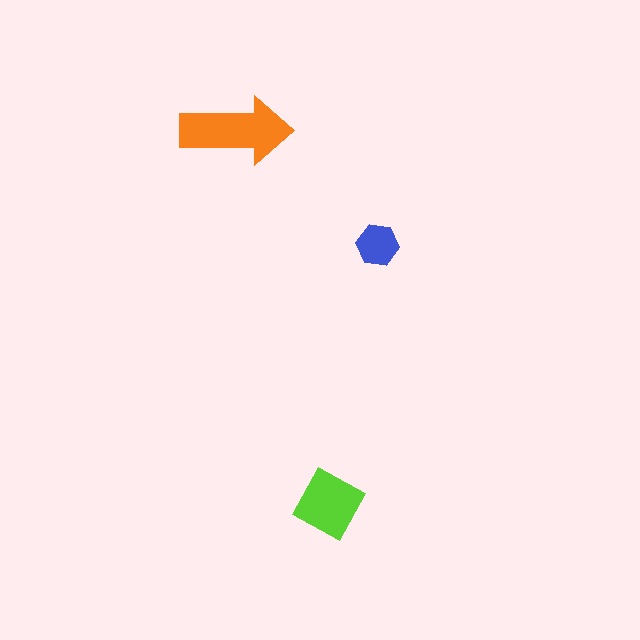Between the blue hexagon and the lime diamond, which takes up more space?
The lime diamond.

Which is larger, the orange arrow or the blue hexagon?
The orange arrow.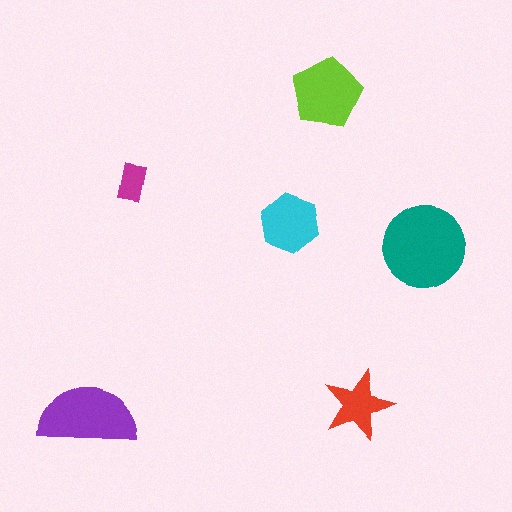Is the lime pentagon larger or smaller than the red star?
Larger.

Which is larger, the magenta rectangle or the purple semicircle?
The purple semicircle.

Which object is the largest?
The teal circle.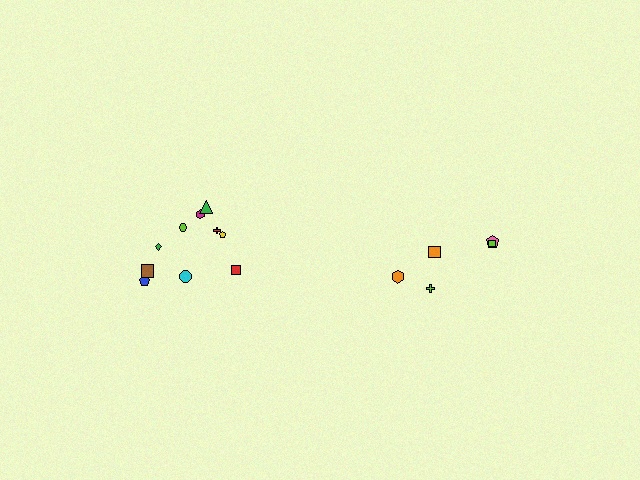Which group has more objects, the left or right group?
The left group.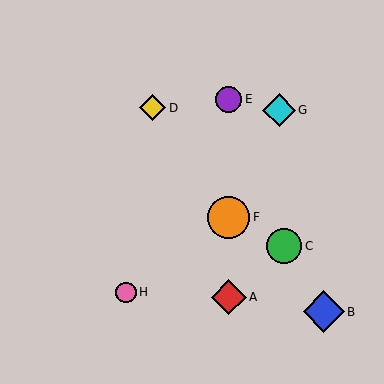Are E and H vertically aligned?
No, E is at x≈229 and H is at x≈126.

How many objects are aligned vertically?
3 objects (A, E, F) are aligned vertically.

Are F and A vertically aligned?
Yes, both are at x≈229.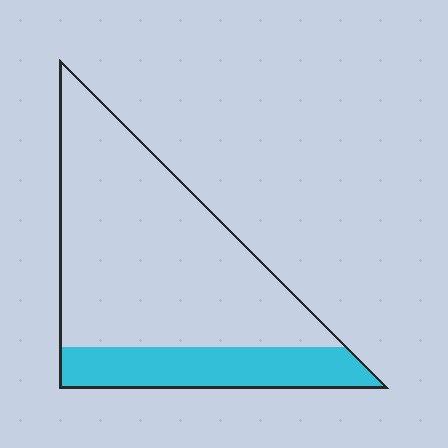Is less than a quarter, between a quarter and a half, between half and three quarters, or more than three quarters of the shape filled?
Less than a quarter.